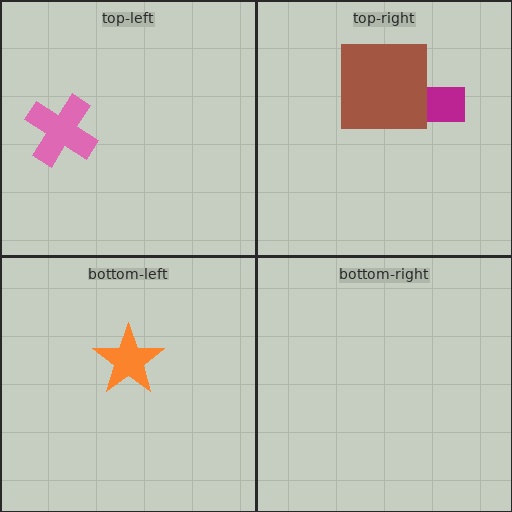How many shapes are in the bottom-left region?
1.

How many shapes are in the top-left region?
1.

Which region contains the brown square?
The top-right region.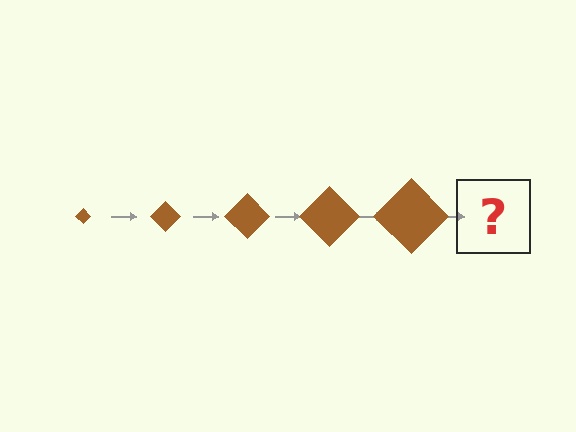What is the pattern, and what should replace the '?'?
The pattern is that the diamond gets progressively larger each step. The '?' should be a brown diamond, larger than the previous one.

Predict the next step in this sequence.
The next step is a brown diamond, larger than the previous one.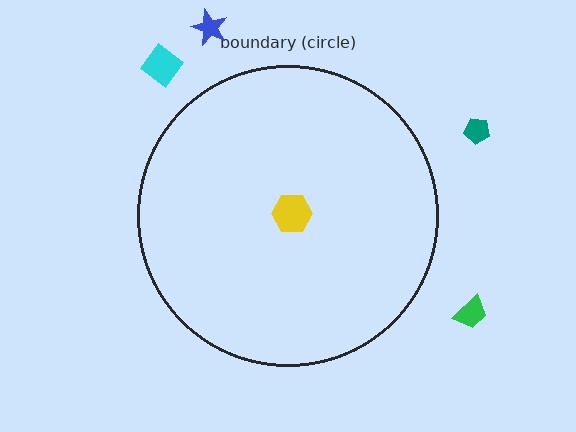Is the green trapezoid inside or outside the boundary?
Outside.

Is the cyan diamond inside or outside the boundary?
Outside.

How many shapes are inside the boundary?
1 inside, 4 outside.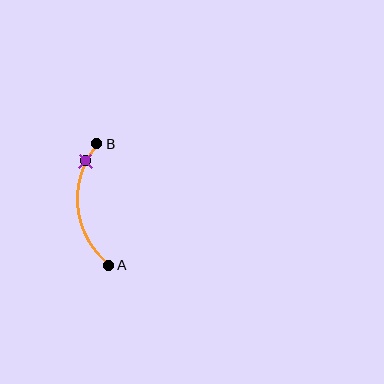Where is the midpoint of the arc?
The arc midpoint is the point on the curve farthest from the straight line joining A and B. It sits to the left of that line.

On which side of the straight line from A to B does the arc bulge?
The arc bulges to the left of the straight line connecting A and B.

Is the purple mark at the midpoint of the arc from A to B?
No. The purple mark lies on the arc but is closer to endpoint B. The arc midpoint would be at the point on the curve equidistant along the arc from both A and B.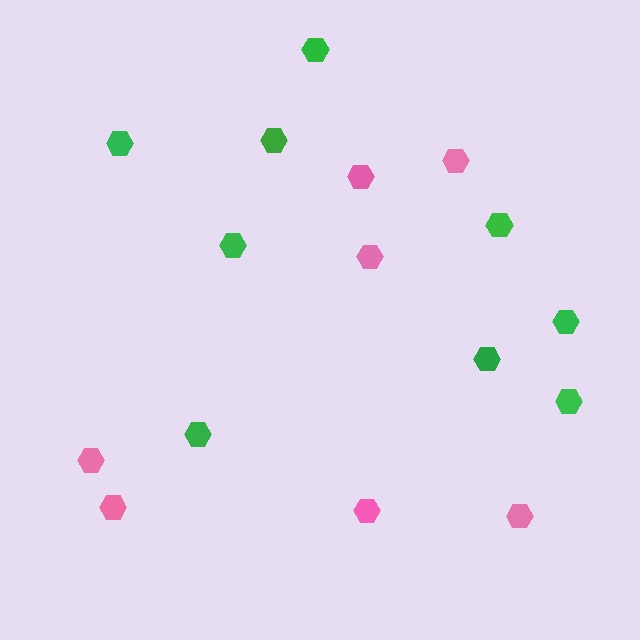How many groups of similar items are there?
There are 2 groups: one group of green hexagons (9) and one group of pink hexagons (7).